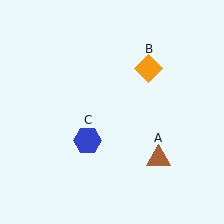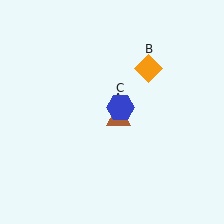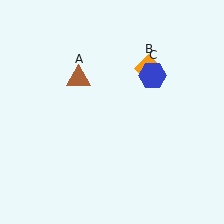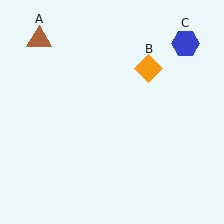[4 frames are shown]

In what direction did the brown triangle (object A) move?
The brown triangle (object A) moved up and to the left.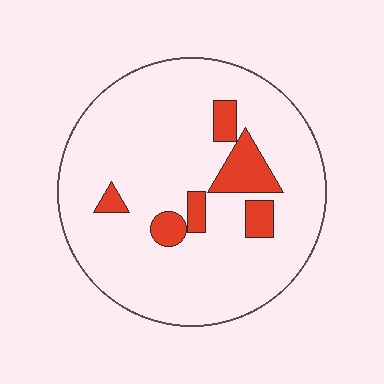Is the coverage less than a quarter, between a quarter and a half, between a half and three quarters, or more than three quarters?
Less than a quarter.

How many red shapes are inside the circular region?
6.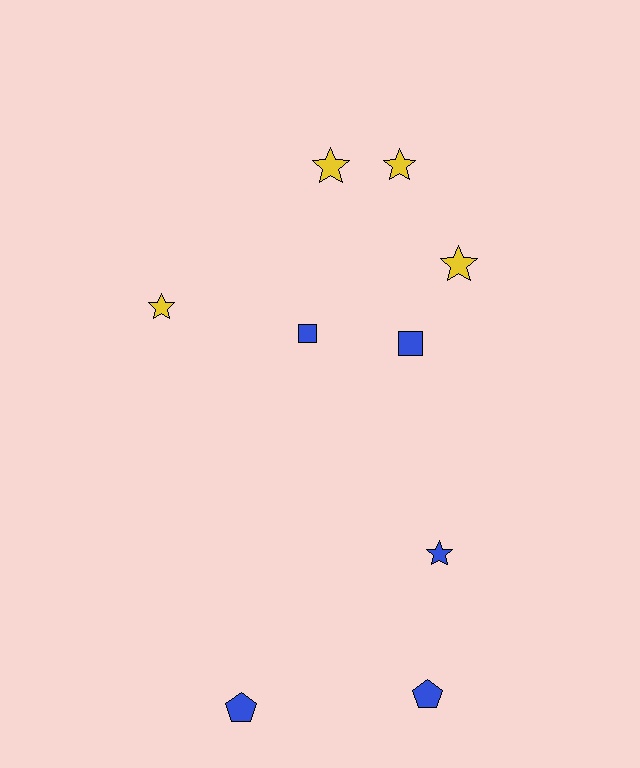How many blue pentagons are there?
There are 2 blue pentagons.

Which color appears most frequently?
Blue, with 5 objects.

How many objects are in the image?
There are 9 objects.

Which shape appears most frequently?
Star, with 5 objects.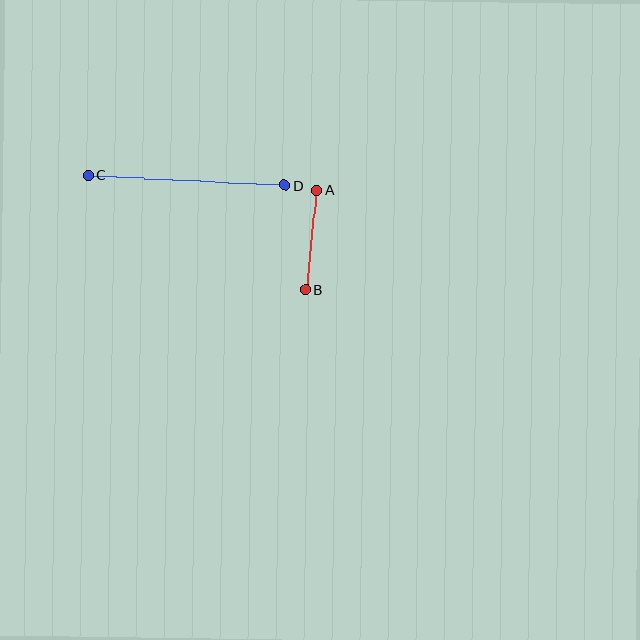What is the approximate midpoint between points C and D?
The midpoint is at approximately (186, 180) pixels.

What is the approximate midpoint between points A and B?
The midpoint is at approximately (311, 240) pixels.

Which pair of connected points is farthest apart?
Points C and D are farthest apart.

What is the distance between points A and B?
The distance is approximately 100 pixels.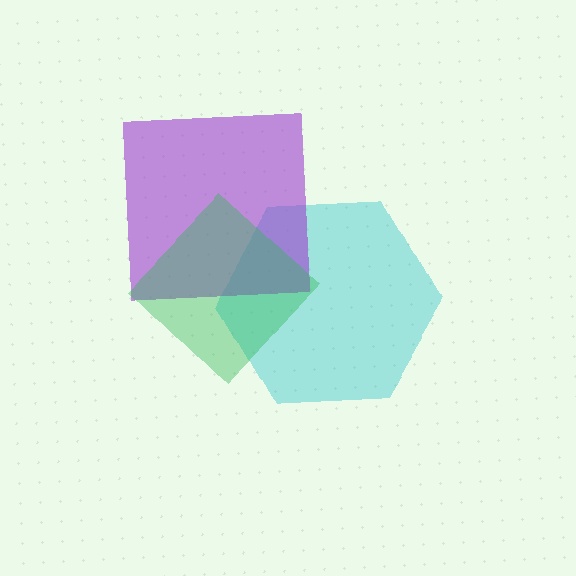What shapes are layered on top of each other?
The layered shapes are: a cyan hexagon, a purple square, a green diamond.